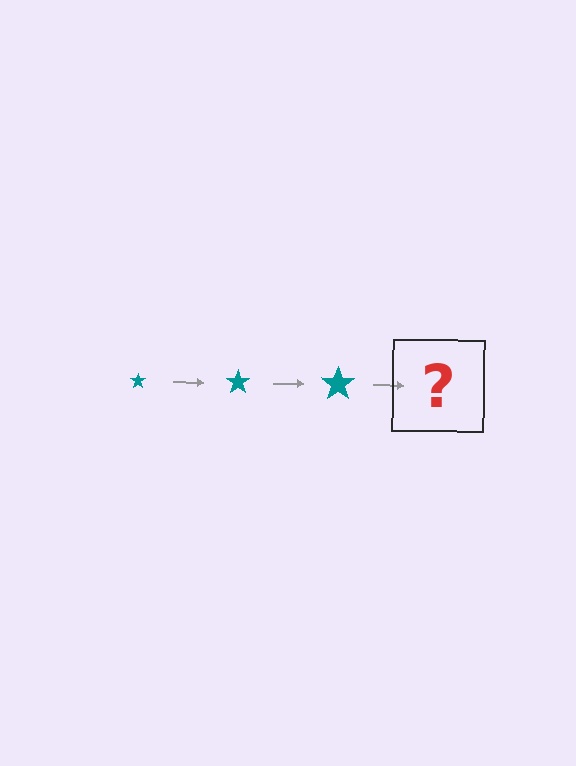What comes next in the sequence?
The next element should be a teal star, larger than the previous one.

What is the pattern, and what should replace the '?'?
The pattern is that the star gets progressively larger each step. The '?' should be a teal star, larger than the previous one.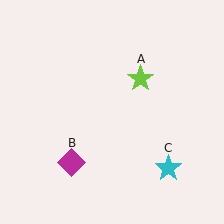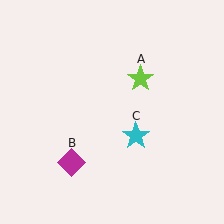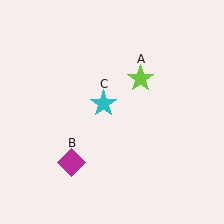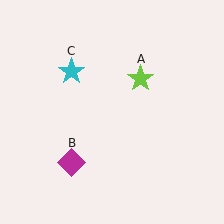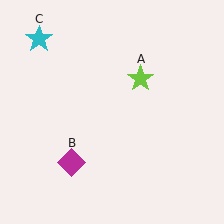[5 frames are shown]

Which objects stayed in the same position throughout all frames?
Lime star (object A) and magenta diamond (object B) remained stationary.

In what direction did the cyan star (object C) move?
The cyan star (object C) moved up and to the left.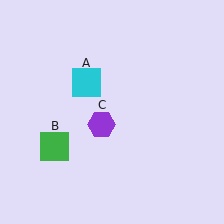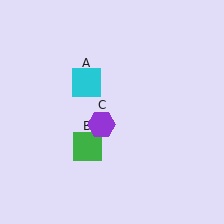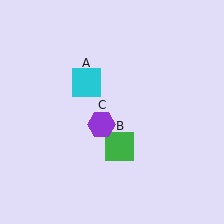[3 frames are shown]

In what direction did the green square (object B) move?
The green square (object B) moved right.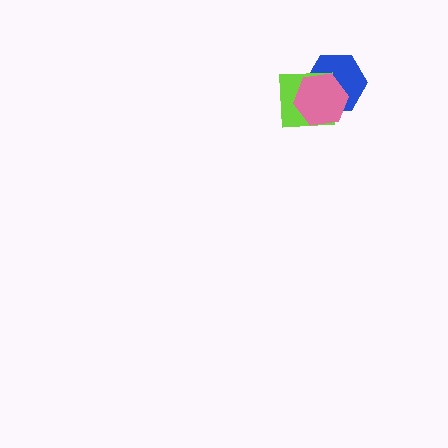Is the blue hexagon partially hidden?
Yes, it is partially covered by another shape.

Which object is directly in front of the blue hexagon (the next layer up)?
The lime square is directly in front of the blue hexagon.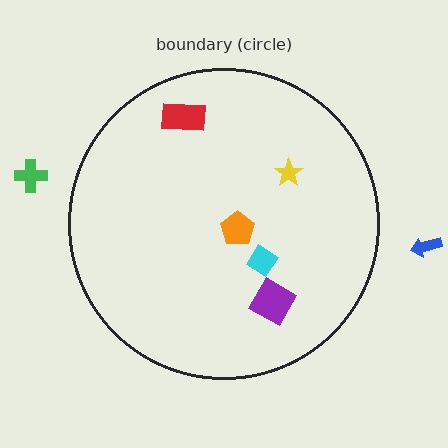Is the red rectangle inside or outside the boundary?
Inside.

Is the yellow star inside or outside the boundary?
Inside.